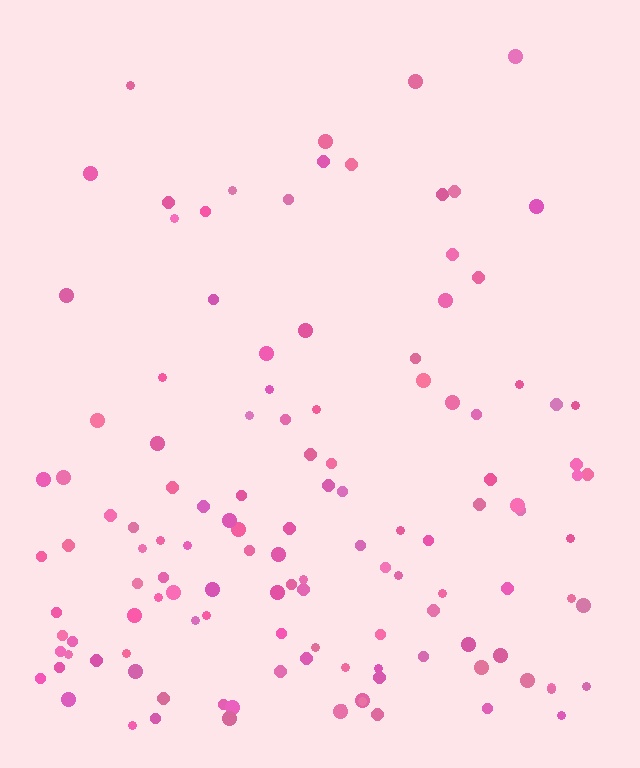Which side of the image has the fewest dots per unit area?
The top.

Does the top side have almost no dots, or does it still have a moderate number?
Still a moderate number, just noticeably fewer than the bottom.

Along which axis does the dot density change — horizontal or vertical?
Vertical.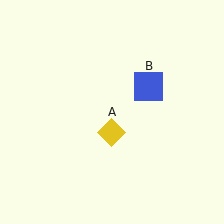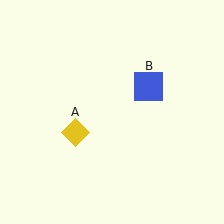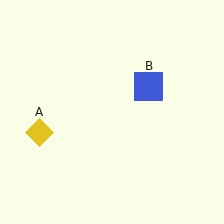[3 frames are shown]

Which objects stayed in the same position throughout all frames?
Blue square (object B) remained stationary.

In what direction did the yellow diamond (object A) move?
The yellow diamond (object A) moved left.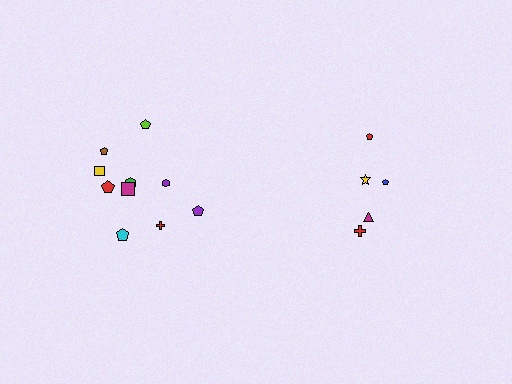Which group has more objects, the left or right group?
The left group.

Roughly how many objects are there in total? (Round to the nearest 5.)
Roughly 15 objects in total.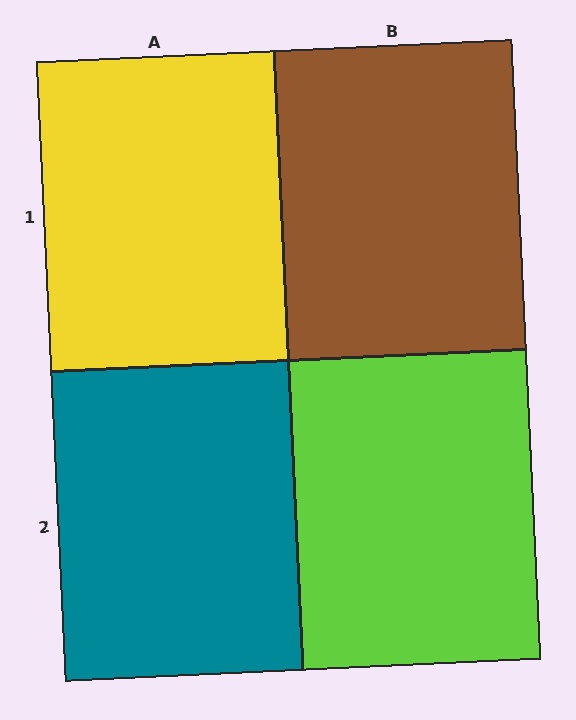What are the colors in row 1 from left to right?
Yellow, brown.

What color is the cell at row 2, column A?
Teal.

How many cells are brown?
1 cell is brown.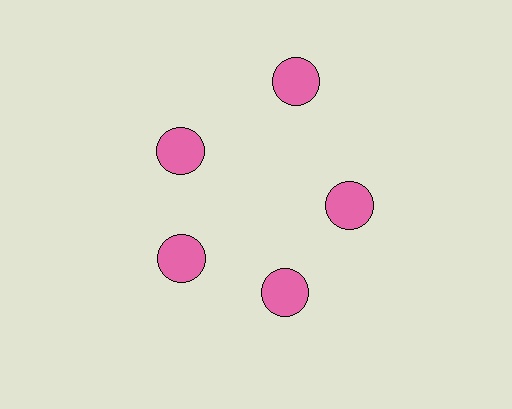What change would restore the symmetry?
The symmetry would be restored by moving it inward, back onto the ring so that all 5 circles sit at equal angles and equal distance from the center.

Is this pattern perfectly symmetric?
No. The 5 pink circles are arranged in a ring, but one element near the 1 o'clock position is pushed outward from the center, breaking the 5-fold rotational symmetry.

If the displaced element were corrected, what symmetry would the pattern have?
It would have 5-fold rotational symmetry — the pattern would map onto itself every 72 degrees.